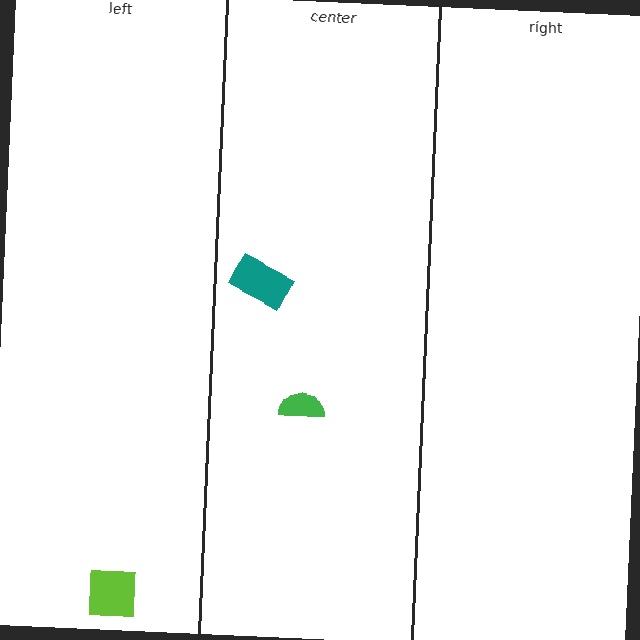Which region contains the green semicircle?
The center region.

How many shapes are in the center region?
2.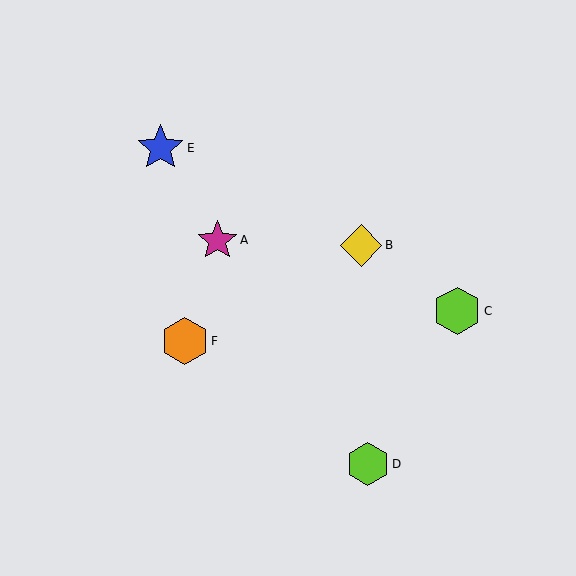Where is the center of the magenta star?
The center of the magenta star is at (217, 240).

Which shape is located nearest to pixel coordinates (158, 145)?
The blue star (labeled E) at (161, 148) is nearest to that location.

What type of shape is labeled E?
Shape E is a blue star.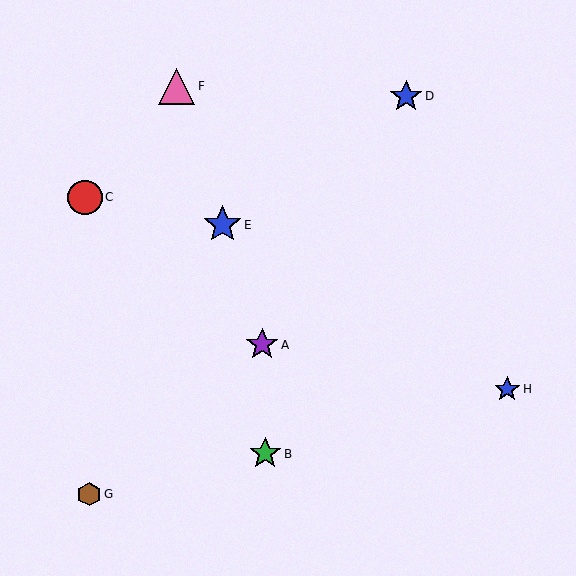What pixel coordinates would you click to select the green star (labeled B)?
Click at (265, 454) to select the green star B.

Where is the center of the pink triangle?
The center of the pink triangle is at (177, 86).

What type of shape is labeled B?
Shape B is a green star.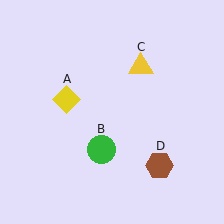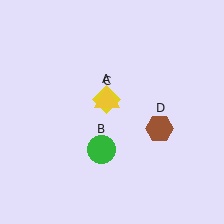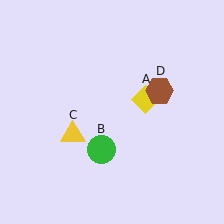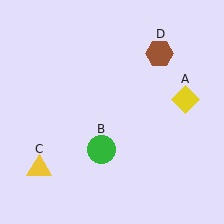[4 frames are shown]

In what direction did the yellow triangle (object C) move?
The yellow triangle (object C) moved down and to the left.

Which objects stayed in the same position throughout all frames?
Green circle (object B) remained stationary.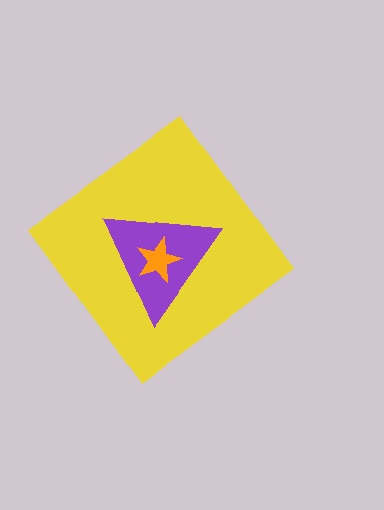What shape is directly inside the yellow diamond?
The purple triangle.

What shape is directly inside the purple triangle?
The orange star.